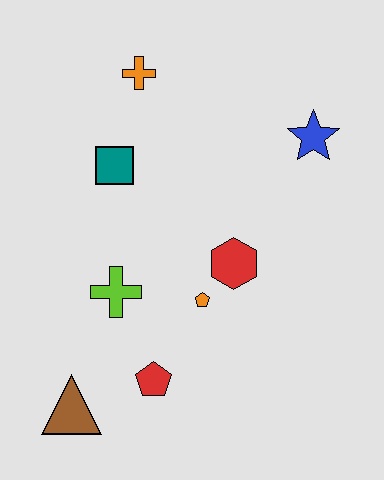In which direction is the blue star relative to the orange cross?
The blue star is to the right of the orange cross.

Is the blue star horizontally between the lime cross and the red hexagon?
No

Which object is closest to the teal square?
The orange cross is closest to the teal square.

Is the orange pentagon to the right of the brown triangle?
Yes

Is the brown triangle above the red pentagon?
No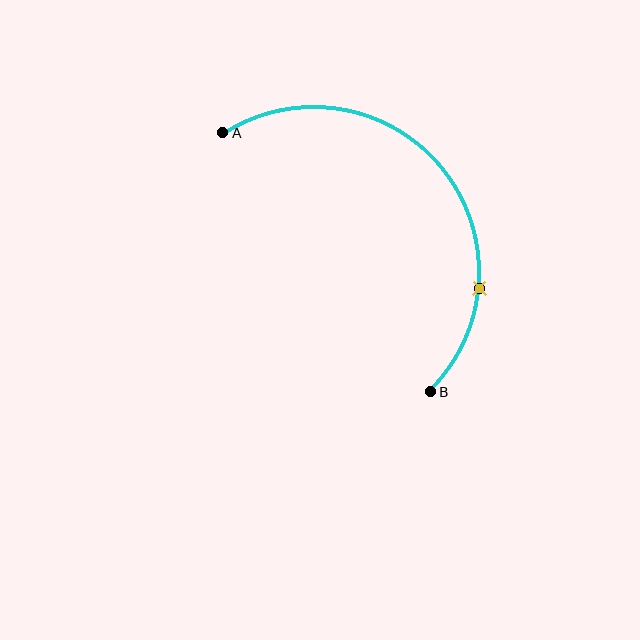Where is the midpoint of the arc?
The arc midpoint is the point on the curve farthest from the straight line joining A and B. It sits above and to the right of that line.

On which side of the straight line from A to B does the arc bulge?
The arc bulges above and to the right of the straight line connecting A and B.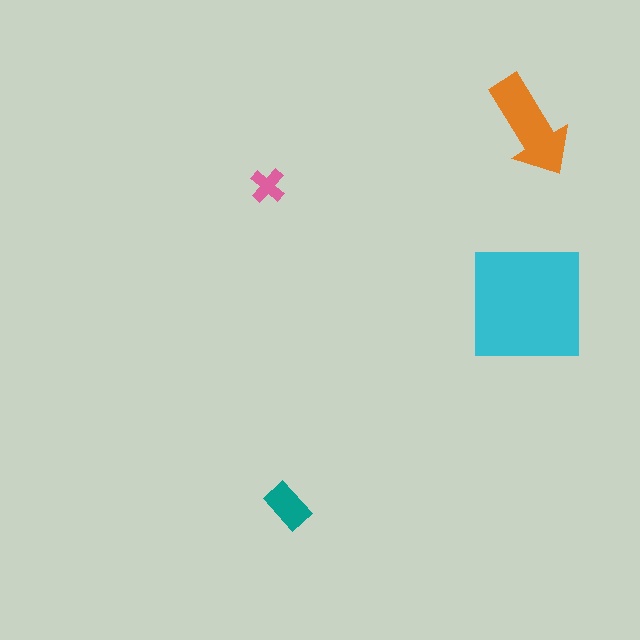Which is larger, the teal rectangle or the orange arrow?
The orange arrow.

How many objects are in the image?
There are 4 objects in the image.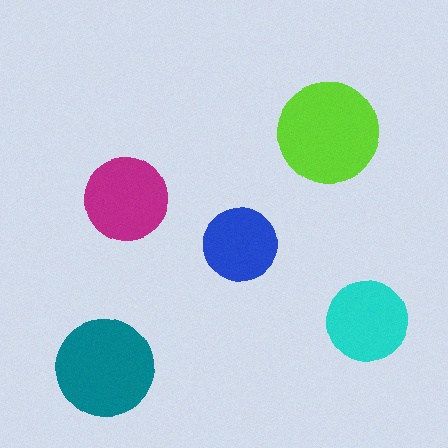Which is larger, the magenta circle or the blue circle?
The magenta one.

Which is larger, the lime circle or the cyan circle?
The lime one.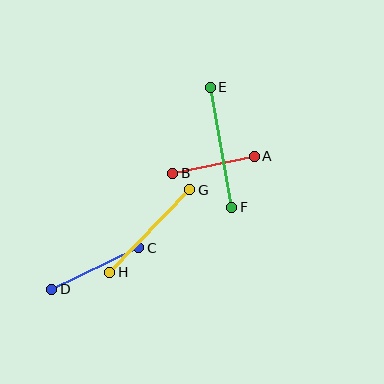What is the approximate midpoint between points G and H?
The midpoint is at approximately (150, 231) pixels.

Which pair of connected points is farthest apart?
Points E and F are farthest apart.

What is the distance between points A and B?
The distance is approximately 84 pixels.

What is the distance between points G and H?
The distance is approximately 115 pixels.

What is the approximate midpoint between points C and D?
The midpoint is at approximately (95, 269) pixels.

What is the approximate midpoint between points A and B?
The midpoint is at approximately (213, 165) pixels.